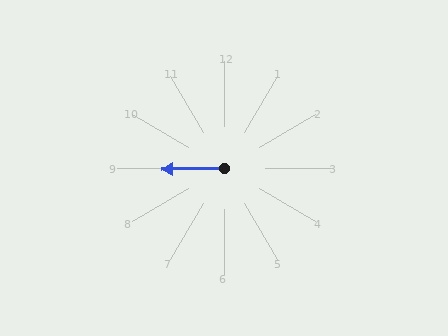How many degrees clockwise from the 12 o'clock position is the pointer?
Approximately 269 degrees.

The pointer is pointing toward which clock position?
Roughly 9 o'clock.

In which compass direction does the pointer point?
West.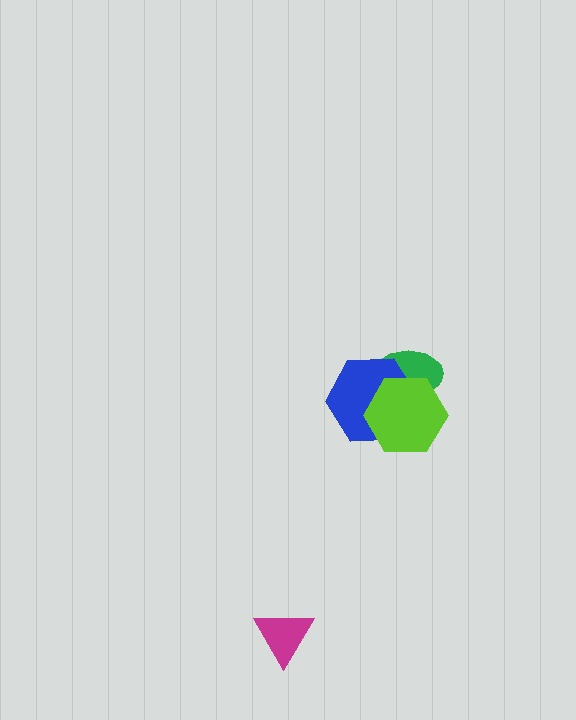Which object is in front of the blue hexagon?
The lime hexagon is in front of the blue hexagon.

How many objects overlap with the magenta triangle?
0 objects overlap with the magenta triangle.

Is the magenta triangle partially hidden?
No, no other shape covers it.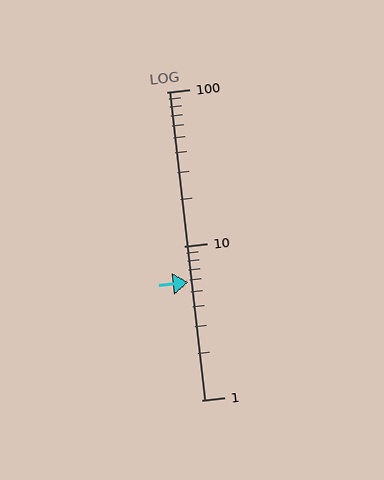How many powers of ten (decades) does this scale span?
The scale spans 2 decades, from 1 to 100.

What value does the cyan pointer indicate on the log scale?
The pointer indicates approximately 5.8.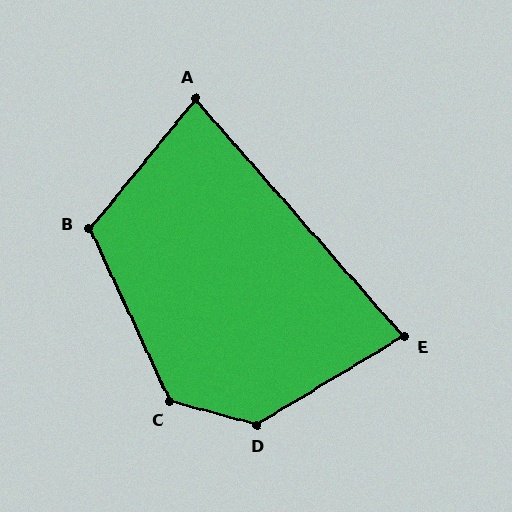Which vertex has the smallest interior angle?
E, at approximately 80 degrees.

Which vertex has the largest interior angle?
D, at approximately 134 degrees.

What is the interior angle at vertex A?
Approximately 80 degrees (acute).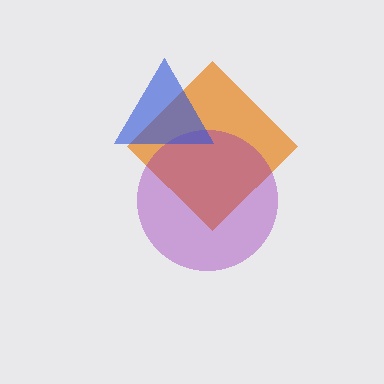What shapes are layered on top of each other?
The layered shapes are: an orange diamond, a purple circle, a blue triangle.